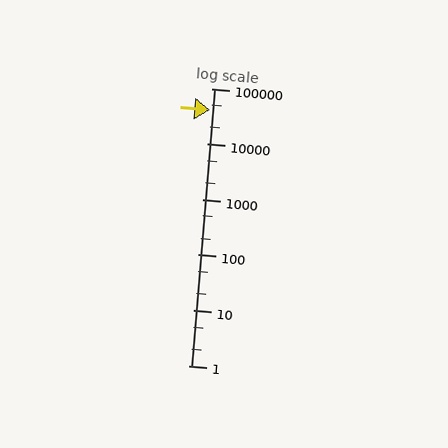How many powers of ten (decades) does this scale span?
The scale spans 5 decades, from 1 to 100000.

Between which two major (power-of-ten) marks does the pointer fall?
The pointer is between 10000 and 100000.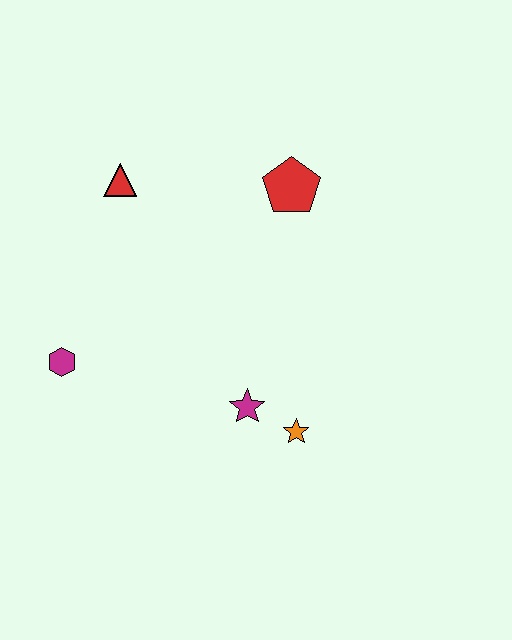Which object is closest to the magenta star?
The orange star is closest to the magenta star.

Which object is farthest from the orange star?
The red triangle is farthest from the orange star.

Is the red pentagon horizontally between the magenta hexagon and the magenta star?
No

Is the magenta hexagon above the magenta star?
Yes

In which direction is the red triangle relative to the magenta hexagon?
The red triangle is above the magenta hexagon.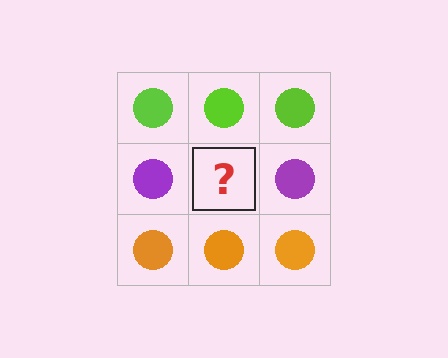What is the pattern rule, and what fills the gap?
The rule is that each row has a consistent color. The gap should be filled with a purple circle.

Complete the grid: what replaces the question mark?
The question mark should be replaced with a purple circle.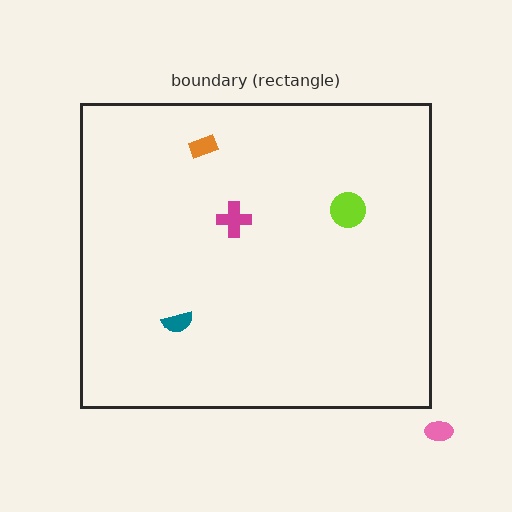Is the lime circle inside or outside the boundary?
Inside.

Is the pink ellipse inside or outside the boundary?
Outside.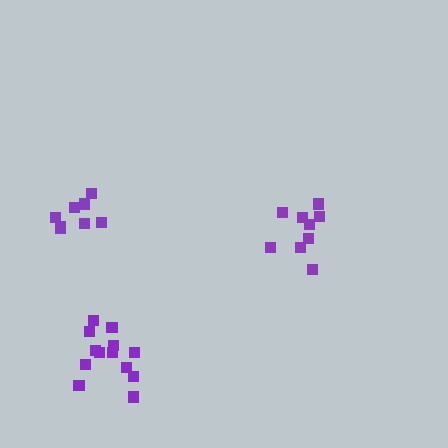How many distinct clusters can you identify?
There are 3 distinct clusters.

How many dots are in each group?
Group 1: 8 dots, Group 2: 9 dots, Group 3: 13 dots (30 total).